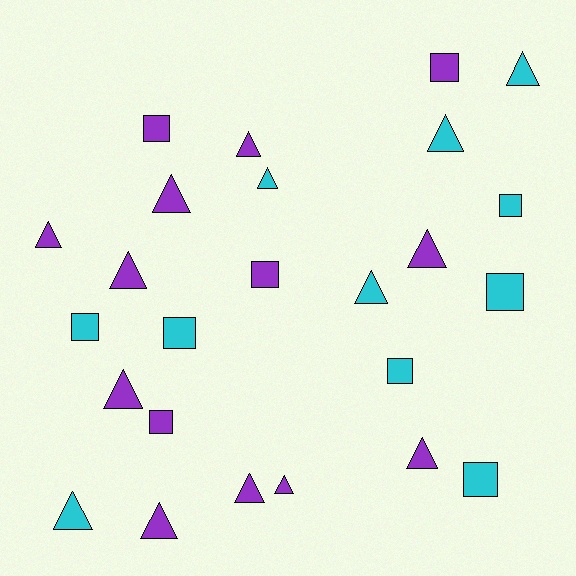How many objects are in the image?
There are 25 objects.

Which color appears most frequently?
Purple, with 14 objects.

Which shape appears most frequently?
Triangle, with 15 objects.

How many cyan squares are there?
There are 6 cyan squares.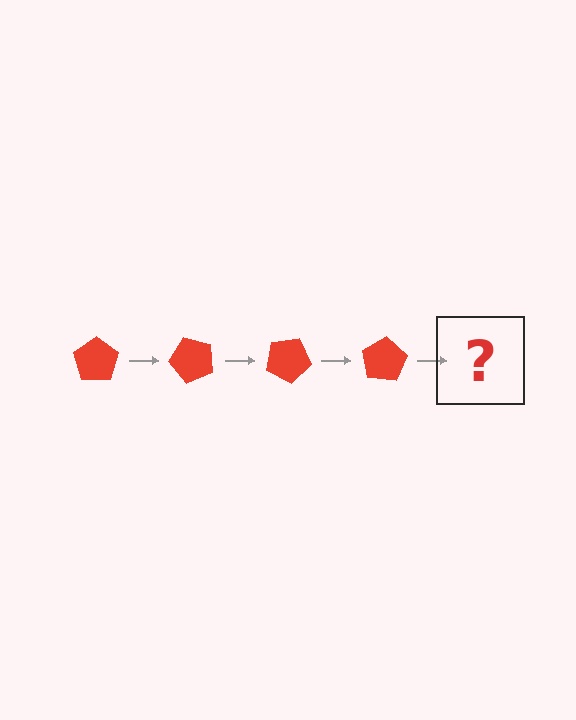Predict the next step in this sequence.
The next step is a red pentagon rotated 200 degrees.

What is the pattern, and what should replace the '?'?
The pattern is that the pentagon rotates 50 degrees each step. The '?' should be a red pentagon rotated 200 degrees.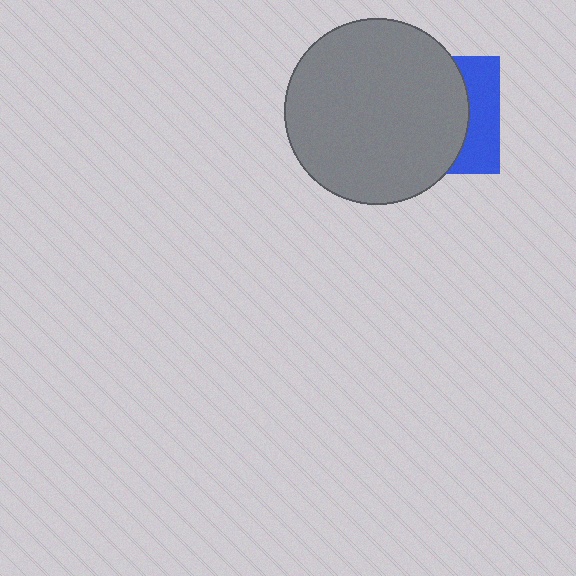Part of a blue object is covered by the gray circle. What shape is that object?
It is a square.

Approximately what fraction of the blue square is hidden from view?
Roughly 69% of the blue square is hidden behind the gray circle.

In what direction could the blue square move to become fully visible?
The blue square could move right. That would shift it out from behind the gray circle entirely.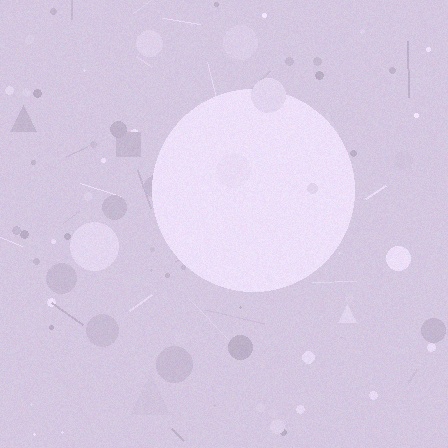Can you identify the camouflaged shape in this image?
The camouflaged shape is a circle.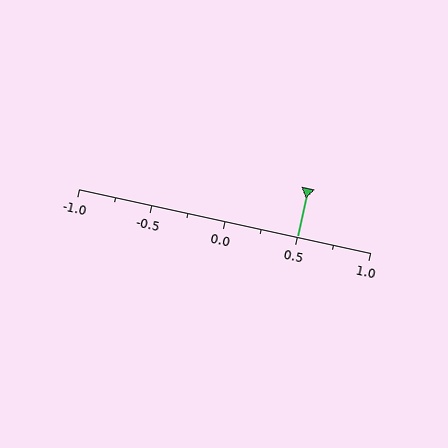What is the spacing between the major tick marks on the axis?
The major ticks are spaced 0.5 apart.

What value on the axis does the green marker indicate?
The marker indicates approximately 0.5.